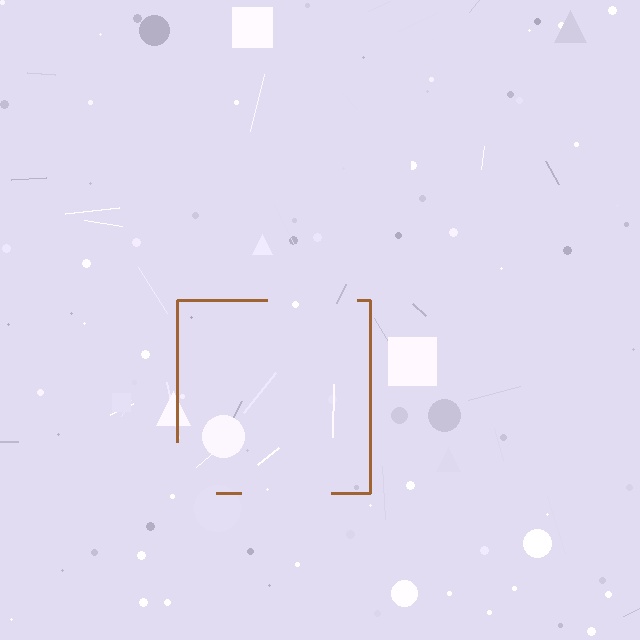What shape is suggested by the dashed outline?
The dashed outline suggests a square.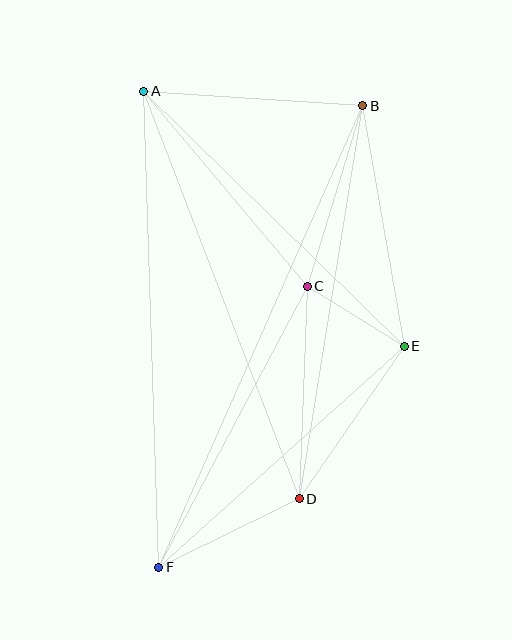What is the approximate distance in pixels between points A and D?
The distance between A and D is approximately 436 pixels.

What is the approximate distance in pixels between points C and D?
The distance between C and D is approximately 212 pixels.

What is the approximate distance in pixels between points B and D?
The distance between B and D is approximately 398 pixels.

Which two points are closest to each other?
Points C and E are closest to each other.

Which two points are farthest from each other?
Points B and F are farthest from each other.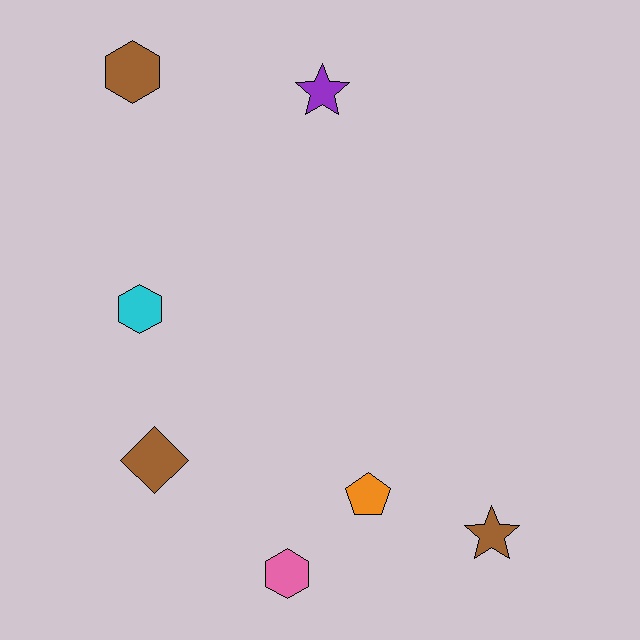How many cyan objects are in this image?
There is 1 cyan object.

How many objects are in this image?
There are 7 objects.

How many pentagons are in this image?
There is 1 pentagon.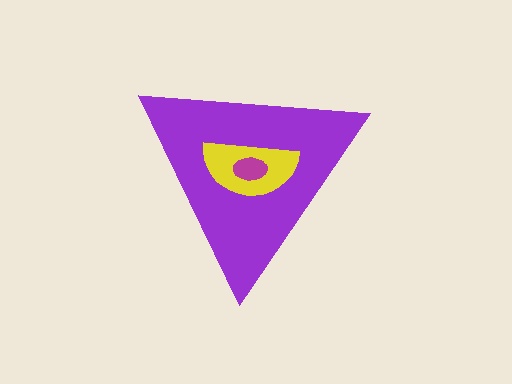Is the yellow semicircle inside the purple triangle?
Yes.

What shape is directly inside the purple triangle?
The yellow semicircle.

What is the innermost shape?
The magenta ellipse.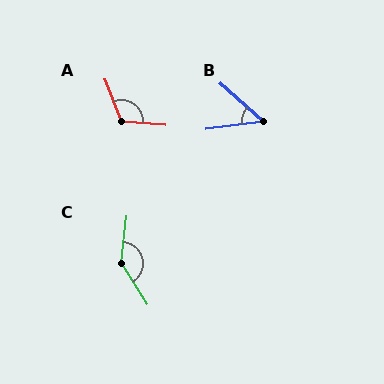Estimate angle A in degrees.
Approximately 116 degrees.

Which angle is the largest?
C, at approximately 141 degrees.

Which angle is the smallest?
B, at approximately 49 degrees.